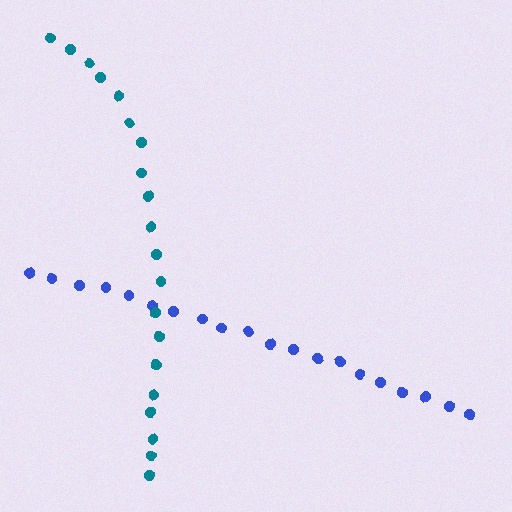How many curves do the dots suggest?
There are 2 distinct paths.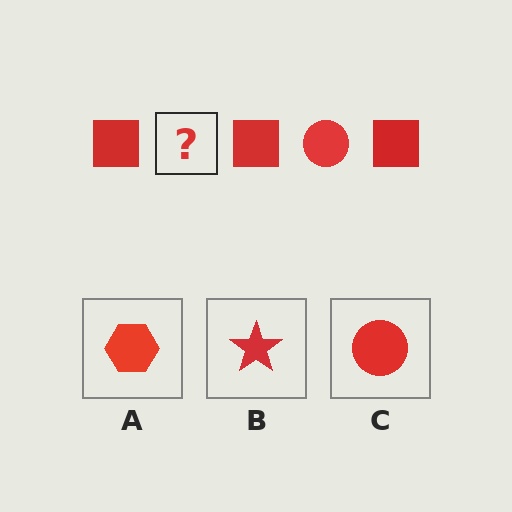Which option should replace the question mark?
Option C.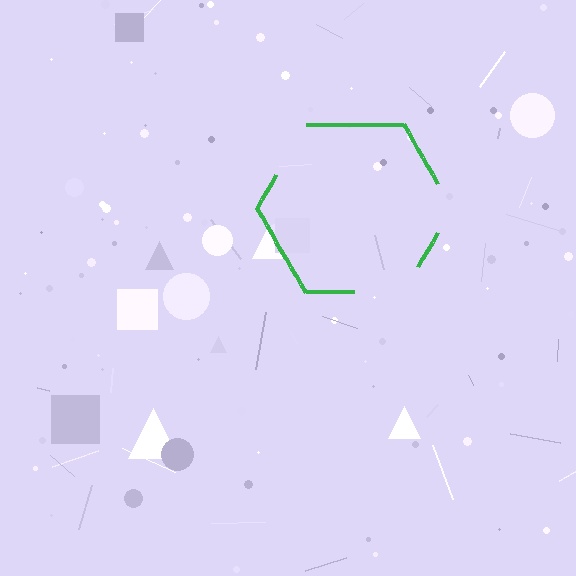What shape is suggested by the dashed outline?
The dashed outline suggests a hexagon.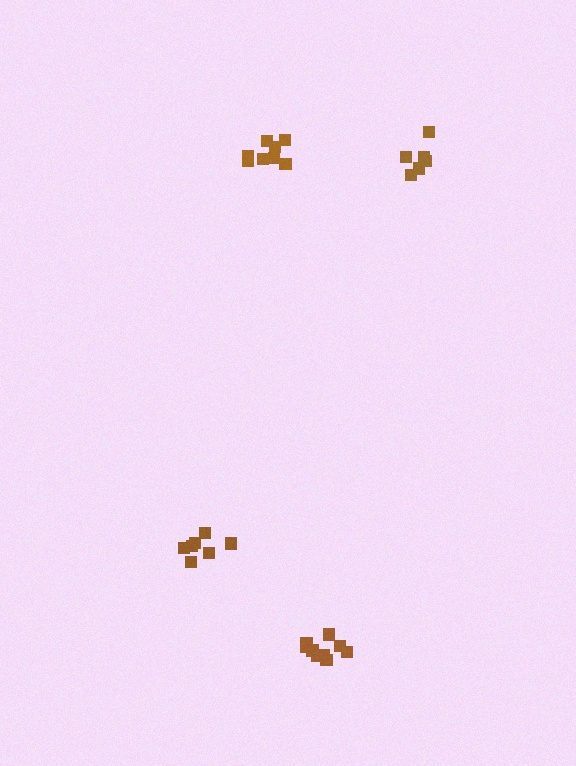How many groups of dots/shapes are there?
There are 4 groups.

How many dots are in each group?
Group 1: 7 dots, Group 2: 11 dots, Group 3: 8 dots, Group 4: 6 dots (32 total).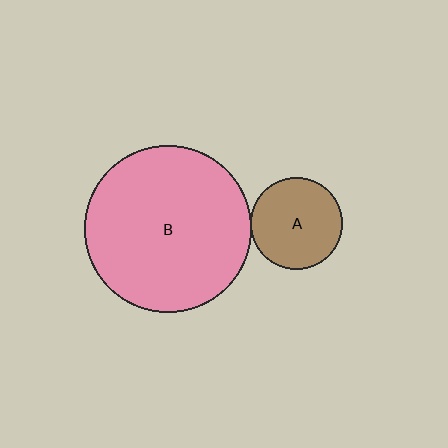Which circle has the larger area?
Circle B (pink).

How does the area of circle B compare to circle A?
Approximately 3.3 times.